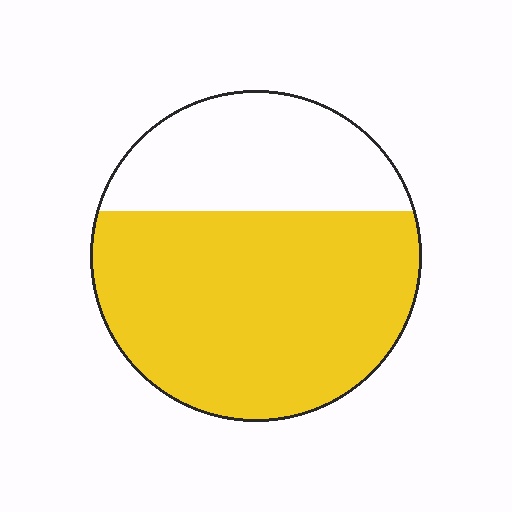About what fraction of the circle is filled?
About two thirds (2/3).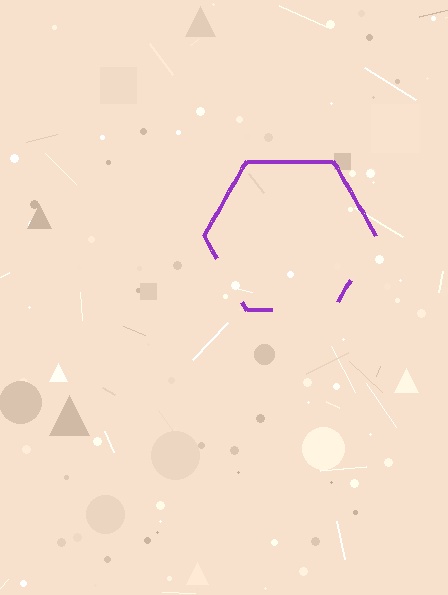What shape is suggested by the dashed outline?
The dashed outline suggests a hexagon.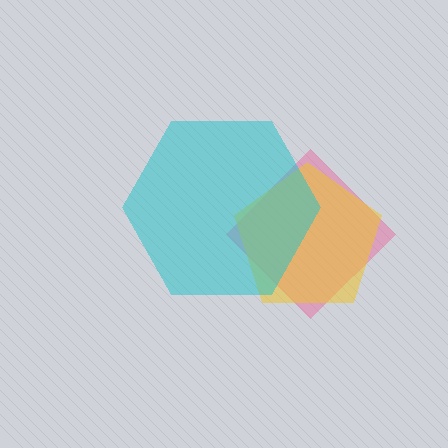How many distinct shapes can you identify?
There are 3 distinct shapes: a pink diamond, a yellow pentagon, a cyan hexagon.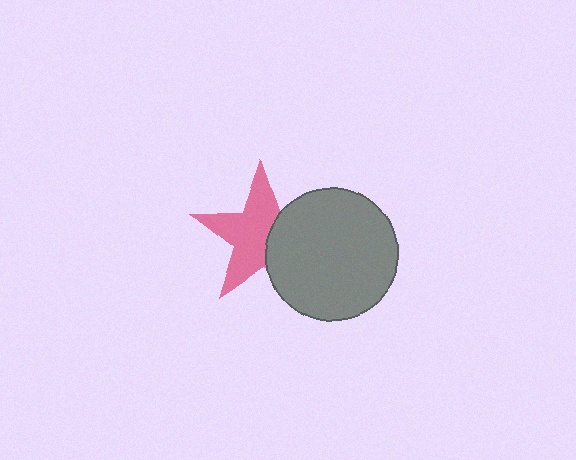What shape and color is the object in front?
The object in front is a gray circle.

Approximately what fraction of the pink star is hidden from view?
Roughly 38% of the pink star is hidden behind the gray circle.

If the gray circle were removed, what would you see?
You would see the complete pink star.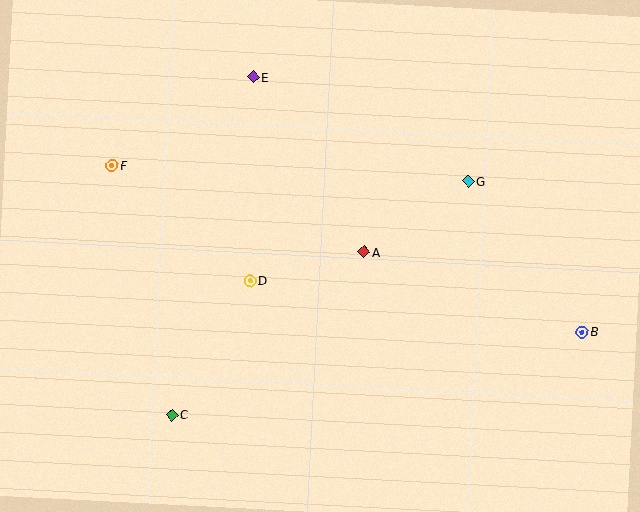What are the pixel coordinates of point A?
Point A is at (364, 252).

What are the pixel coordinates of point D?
Point D is at (250, 280).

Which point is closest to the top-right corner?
Point G is closest to the top-right corner.